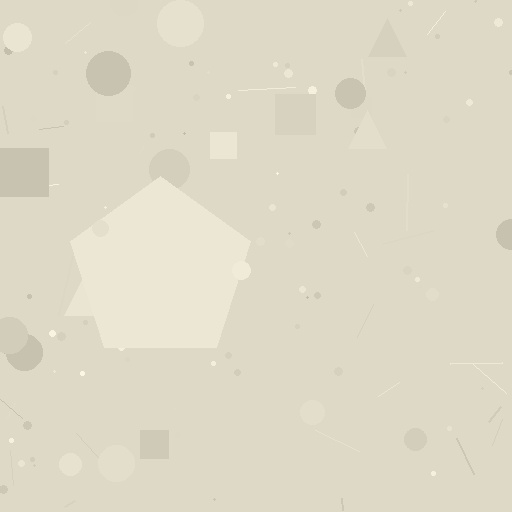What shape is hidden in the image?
A pentagon is hidden in the image.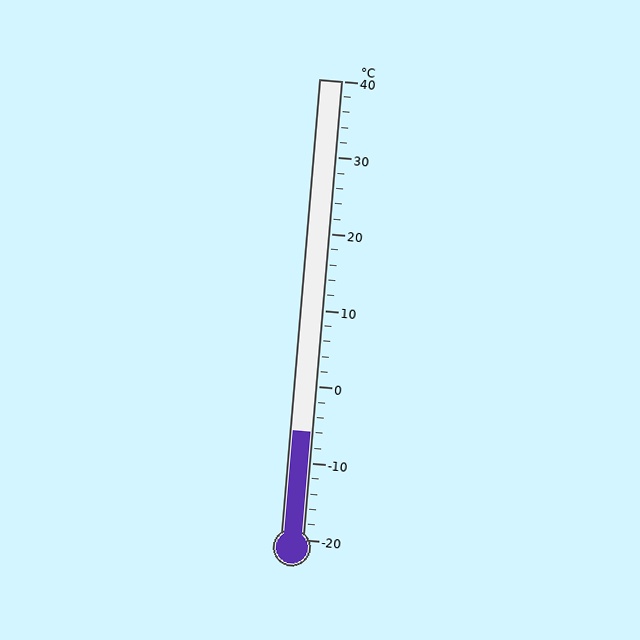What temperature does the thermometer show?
The thermometer shows approximately -6°C.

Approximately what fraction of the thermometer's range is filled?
The thermometer is filled to approximately 25% of its range.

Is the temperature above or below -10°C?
The temperature is above -10°C.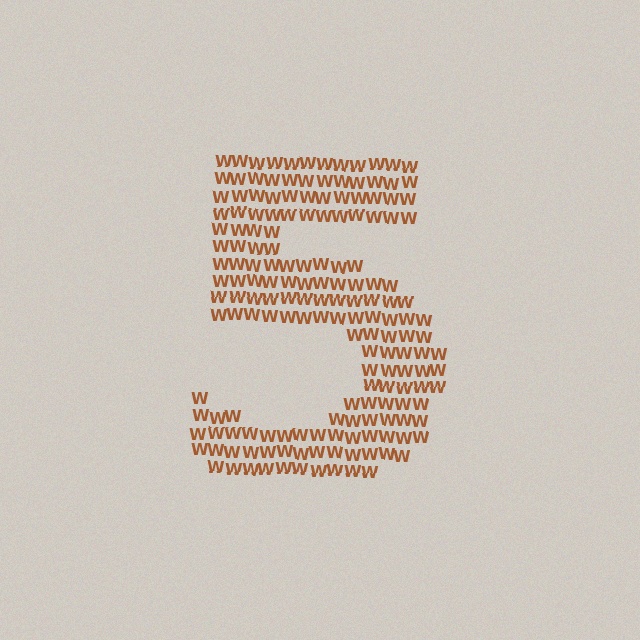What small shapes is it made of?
It is made of small letter W's.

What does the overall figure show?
The overall figure shows the digit 5.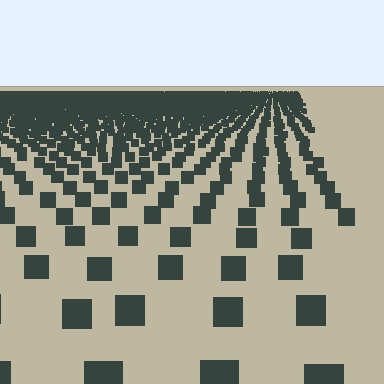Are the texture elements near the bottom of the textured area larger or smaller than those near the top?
Larger. Near the bottom, elements are closer to the viewer and appear at a bigger on-screen size.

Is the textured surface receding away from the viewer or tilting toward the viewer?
The surface is receding away from the viewer. Texture elements get smaller and denser toward the top.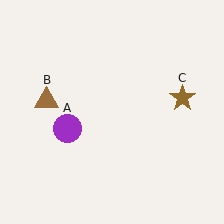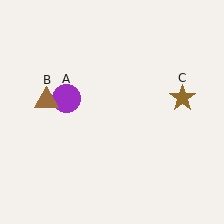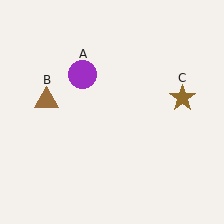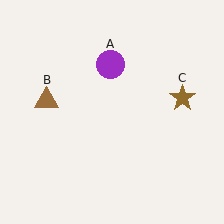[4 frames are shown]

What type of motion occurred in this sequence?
The purple circle (object A) rotated clockwise around the center of the scene.